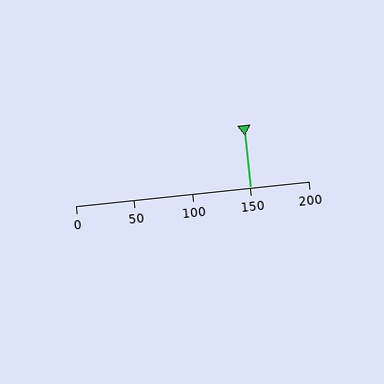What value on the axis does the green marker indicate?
The marker indicates approximately 150.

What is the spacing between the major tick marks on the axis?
The major ticks are spaced 50 apart.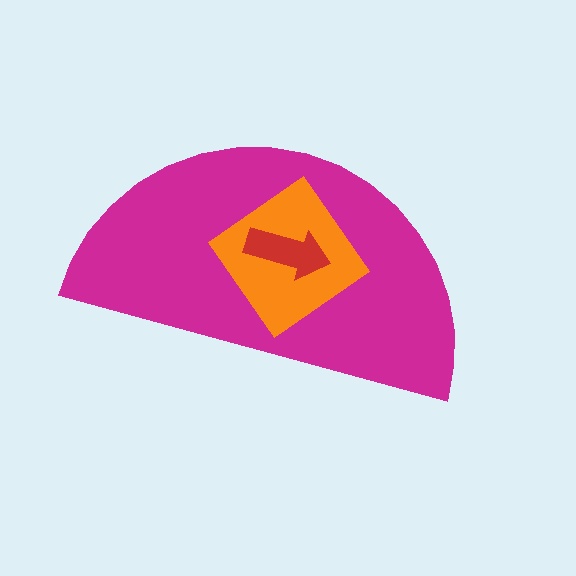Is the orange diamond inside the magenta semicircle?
Yes.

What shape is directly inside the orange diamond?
The red arrow.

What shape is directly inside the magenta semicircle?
The orange diamond.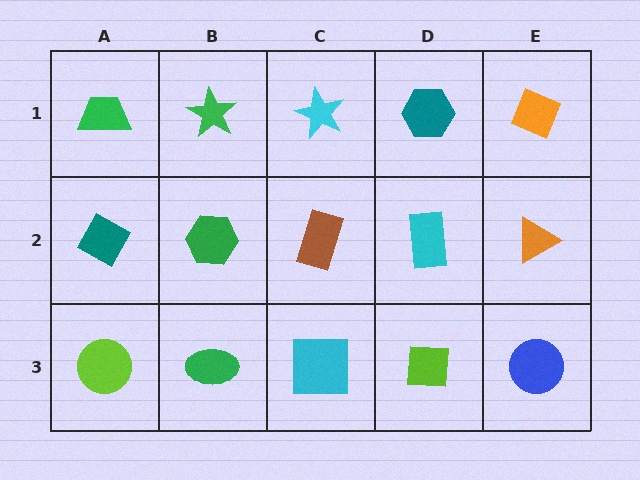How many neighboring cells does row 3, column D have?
3.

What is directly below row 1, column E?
An orange triangle.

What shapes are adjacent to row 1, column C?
A brown rectangle (row 2, column C), a green star (row 1, column B), a teal hexagon (row 1, column D).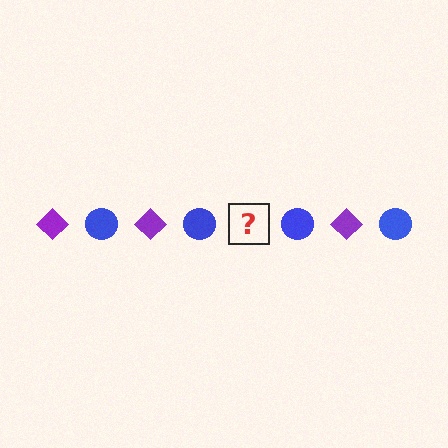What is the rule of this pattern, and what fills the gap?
The rule is that the pattern alternates between purple diamond and blue circle. The gap should be filled with a purple diamond.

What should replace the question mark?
The question mark should be replaced with a purple diamond.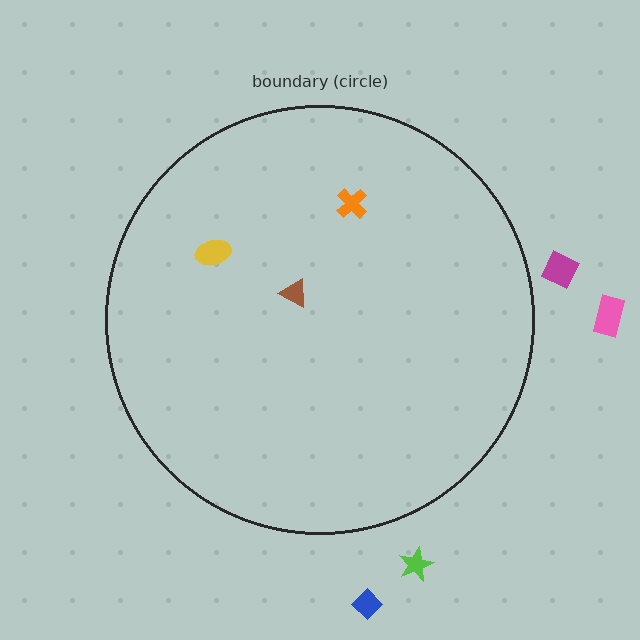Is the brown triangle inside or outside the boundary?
Inside.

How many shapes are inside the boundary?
3 inside, 4 outside.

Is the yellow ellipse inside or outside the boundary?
Inside.